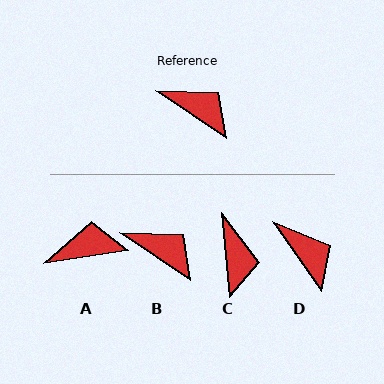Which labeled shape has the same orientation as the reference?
B.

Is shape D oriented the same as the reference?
No, it is off by about 21 degrees.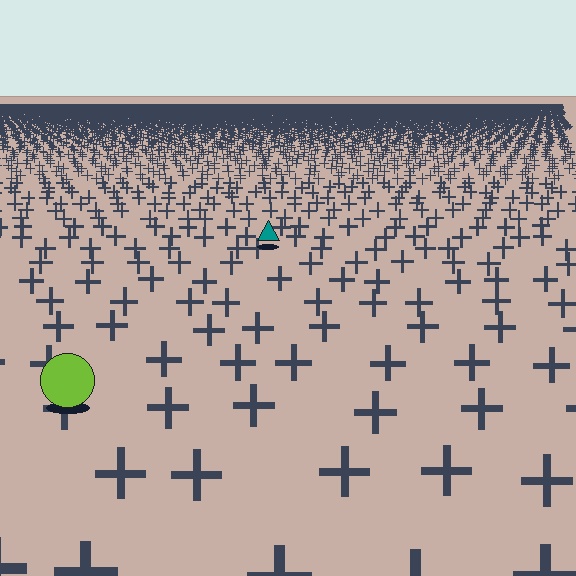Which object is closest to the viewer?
The lime circle is closest. The texture marks near it are larger and more spread out.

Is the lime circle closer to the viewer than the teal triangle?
Yes. The lime circle is closer — you can tell from the texture gradient: the ground texture is coarser near it.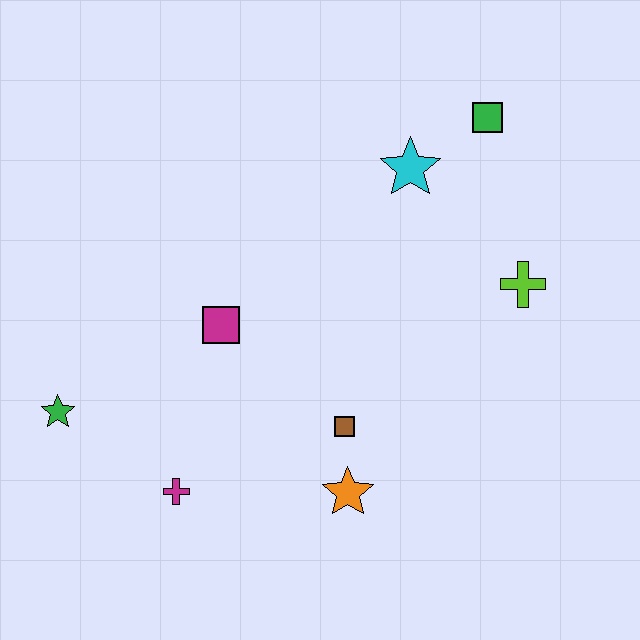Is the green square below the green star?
No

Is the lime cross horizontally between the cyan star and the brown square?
No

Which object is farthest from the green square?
The green star is farthest from the green square.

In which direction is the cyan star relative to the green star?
The cyan star is to the right of the green star.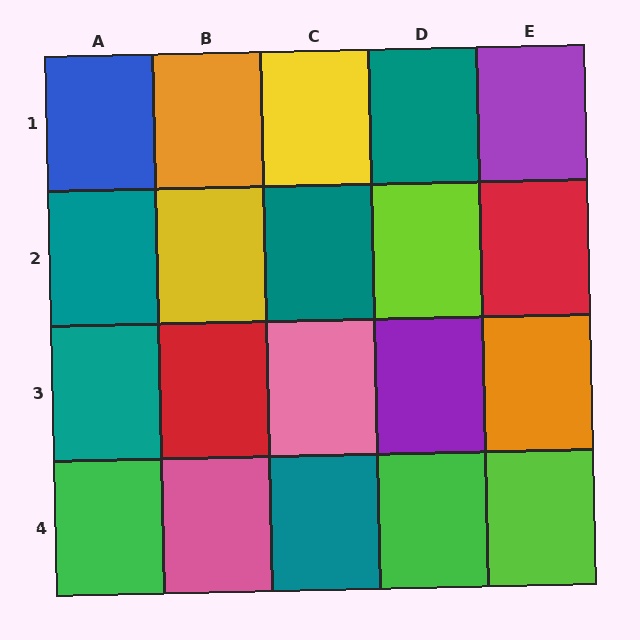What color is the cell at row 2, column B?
Yellow.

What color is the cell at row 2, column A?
Teal.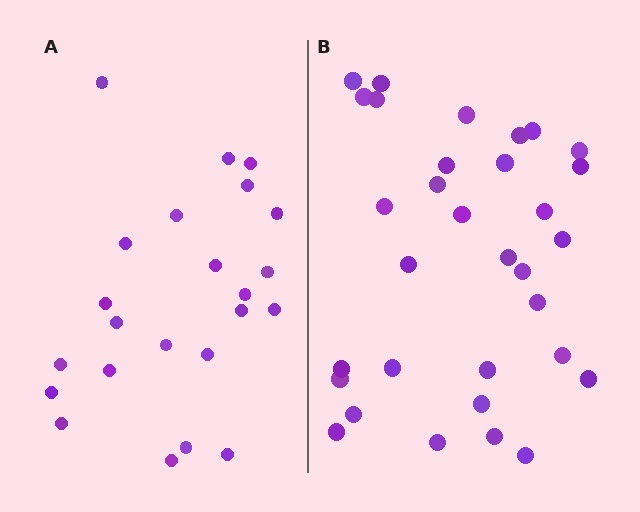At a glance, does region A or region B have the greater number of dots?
Region B (the right region) has more dots.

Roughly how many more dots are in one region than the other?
Region B has roughly 8 or so more dots than region A.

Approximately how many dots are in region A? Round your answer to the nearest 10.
About 20 dots. (The exact count is 23, which rounds to 20.)